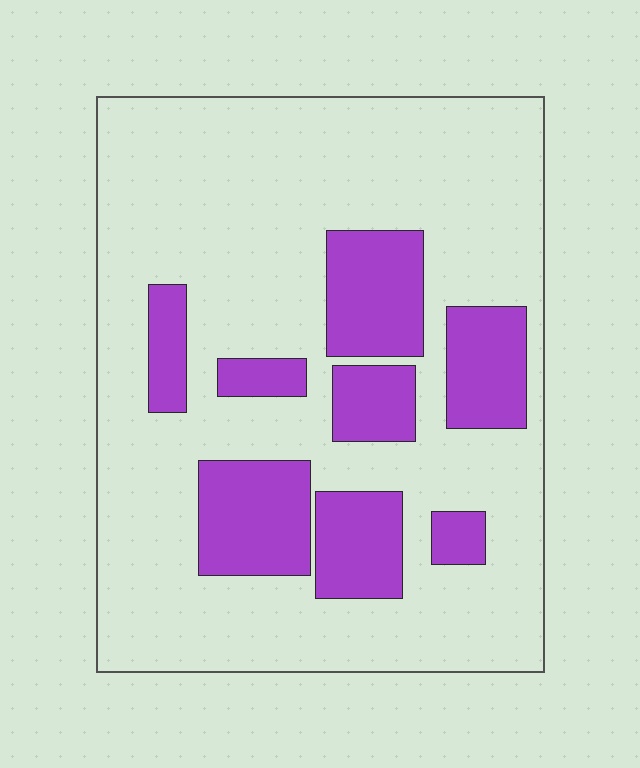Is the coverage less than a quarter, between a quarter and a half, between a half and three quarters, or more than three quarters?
Less than a quarter.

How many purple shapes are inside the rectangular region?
8.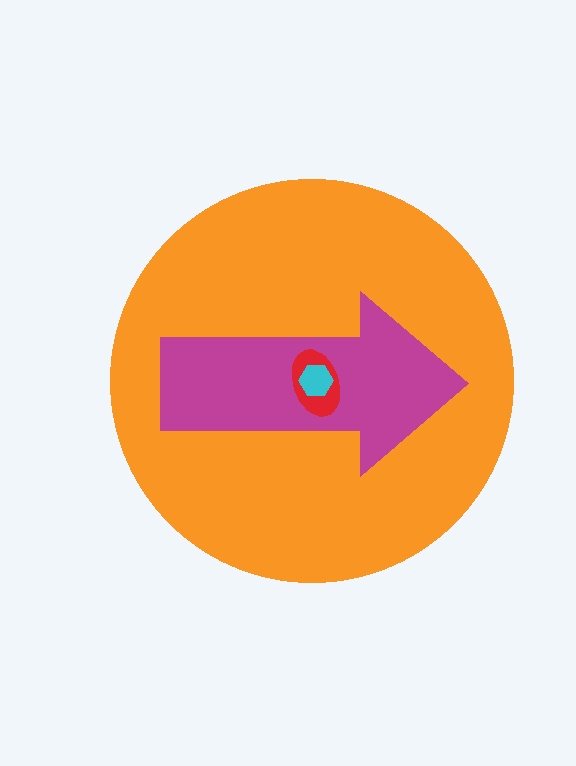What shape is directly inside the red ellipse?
The cyan hexagon.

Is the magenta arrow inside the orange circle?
Yes.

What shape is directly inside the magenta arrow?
The red ellipse.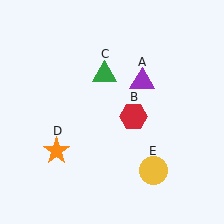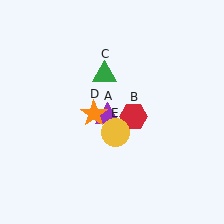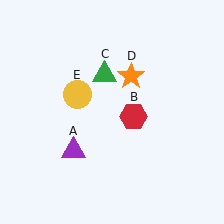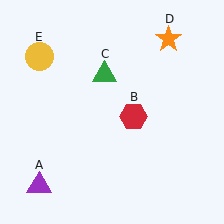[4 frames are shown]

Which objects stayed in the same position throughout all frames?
Red hexagon (object B) and green triangle (object C) remained stationary.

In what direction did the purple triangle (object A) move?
The purple triangle (object A) moved down and to the left.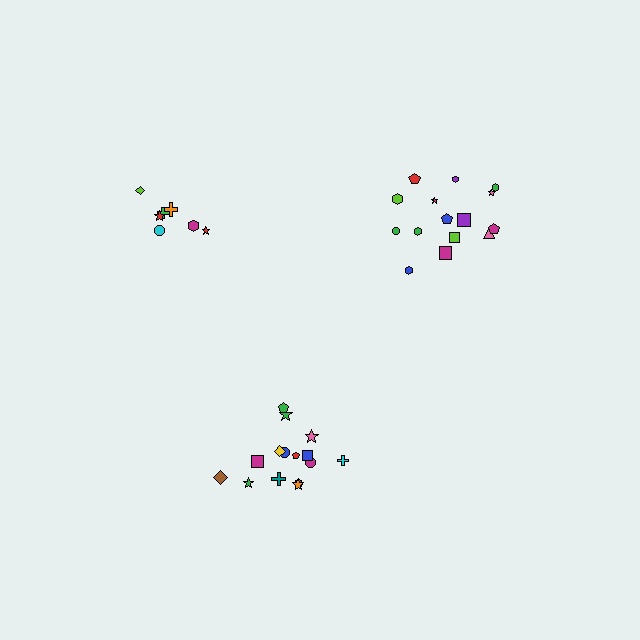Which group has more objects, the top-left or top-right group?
The top-right group.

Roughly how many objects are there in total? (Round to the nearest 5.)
Roughly 35 objects in total.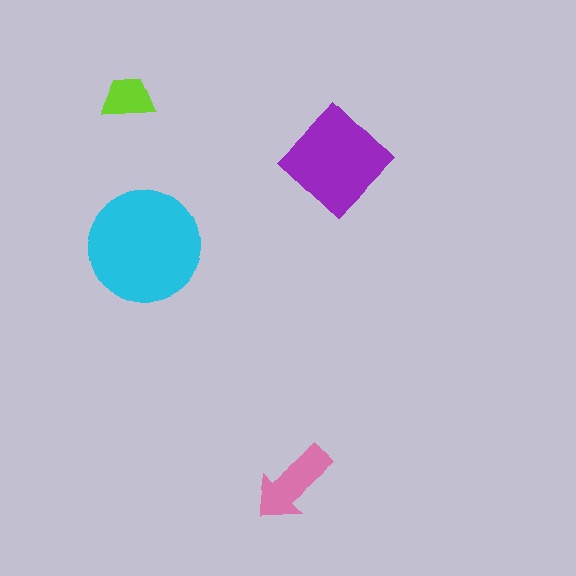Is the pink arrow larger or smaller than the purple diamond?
Smaller.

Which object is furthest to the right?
The purple diamond is rightmost.